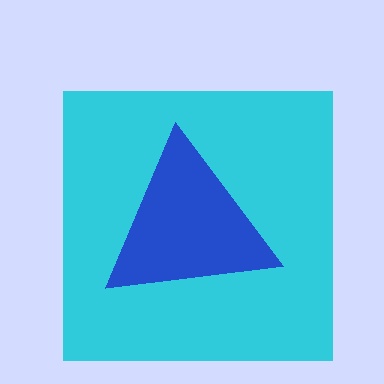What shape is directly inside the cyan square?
The blue triangle.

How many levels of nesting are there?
2.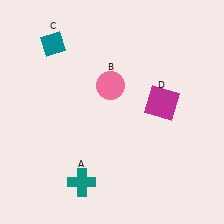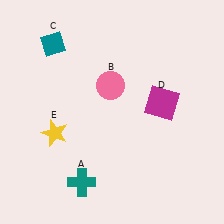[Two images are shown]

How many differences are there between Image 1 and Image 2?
There is 1 difference between the two images.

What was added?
A yellow star (E) was added in Image 2.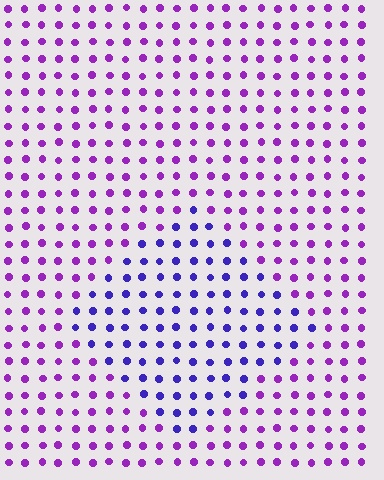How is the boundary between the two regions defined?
The boundary is defined purely by a slight shift in hue (about 38 degrees). Spacing, size, and orientation are identical on both sides.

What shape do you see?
I see a diamond.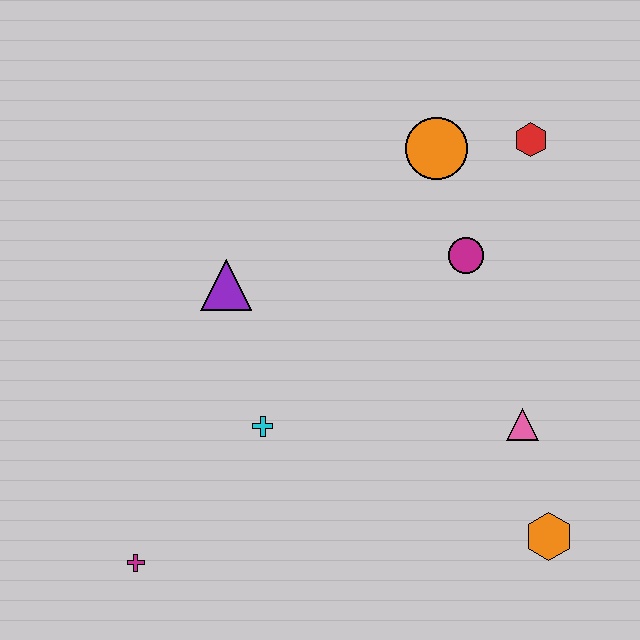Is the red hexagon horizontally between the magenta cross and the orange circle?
No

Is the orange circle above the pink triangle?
Yes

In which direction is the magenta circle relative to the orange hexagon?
The magenta circle is above the orange hexagon.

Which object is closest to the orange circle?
The red hexagon is closest to the orange circle.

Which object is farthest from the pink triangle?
The magenta cross is farthest from the pink triangle.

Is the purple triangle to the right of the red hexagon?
No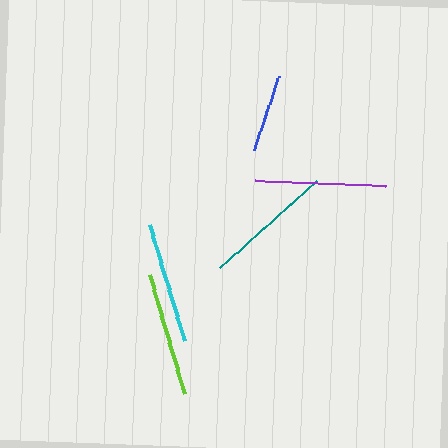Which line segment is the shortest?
The blue line is the shortest at approximately 77 pixels.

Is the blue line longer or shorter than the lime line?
The lime line is longer than the blue line.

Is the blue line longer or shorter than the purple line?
The purple line is longer than the blue line.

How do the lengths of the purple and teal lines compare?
The purple and teal lines are approximately the same length.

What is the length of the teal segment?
The teal segment is approximately 130 pixels long.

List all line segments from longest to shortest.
From longest to shortest: purple, teal, lime, cyan, blue.